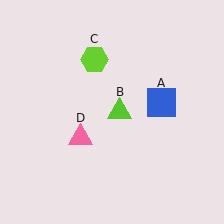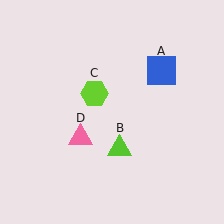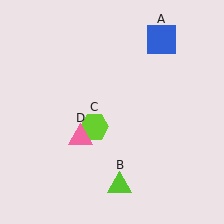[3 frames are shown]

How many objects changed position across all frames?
3 objects changed position: blue square (object A), lime triangle (object B), lime hexagon (object C).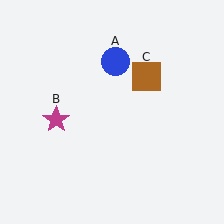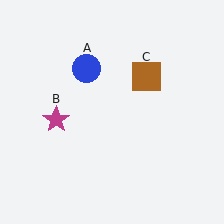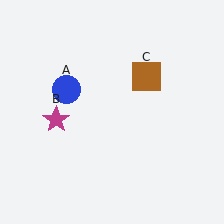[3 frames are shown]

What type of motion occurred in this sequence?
The blue circle (object A) rotated counterclockwise around the center of the scene.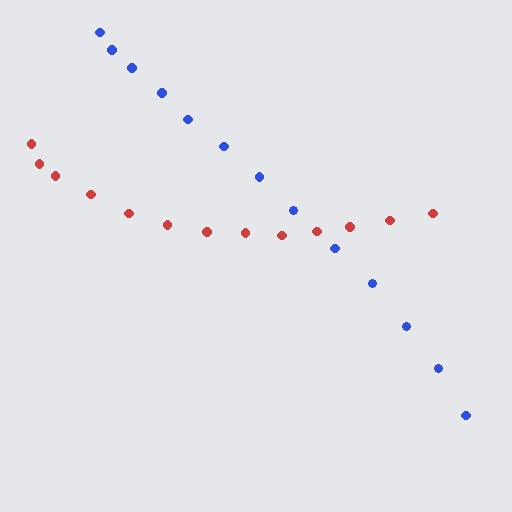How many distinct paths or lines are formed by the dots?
There are 2 distinct paths.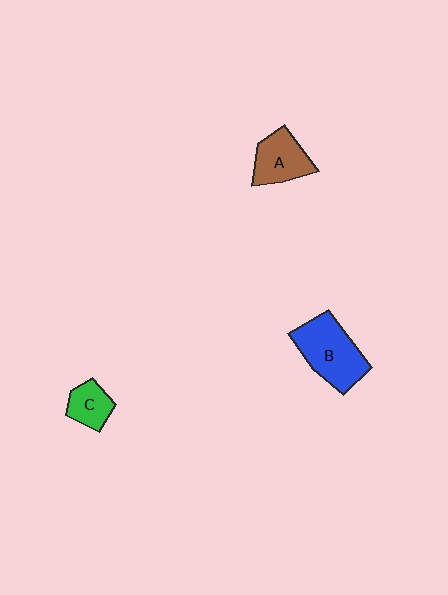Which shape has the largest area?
Shape B (blue).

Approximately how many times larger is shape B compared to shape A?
Approximately 1.5 times.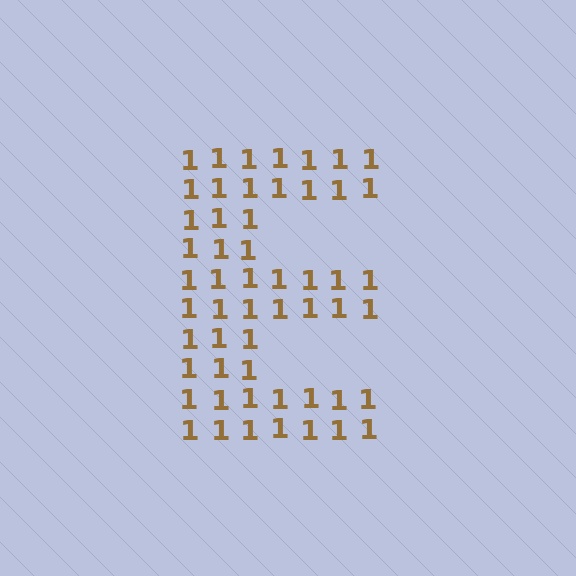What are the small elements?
The small elements are digit 1's.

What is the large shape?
The large shape is the letter E.